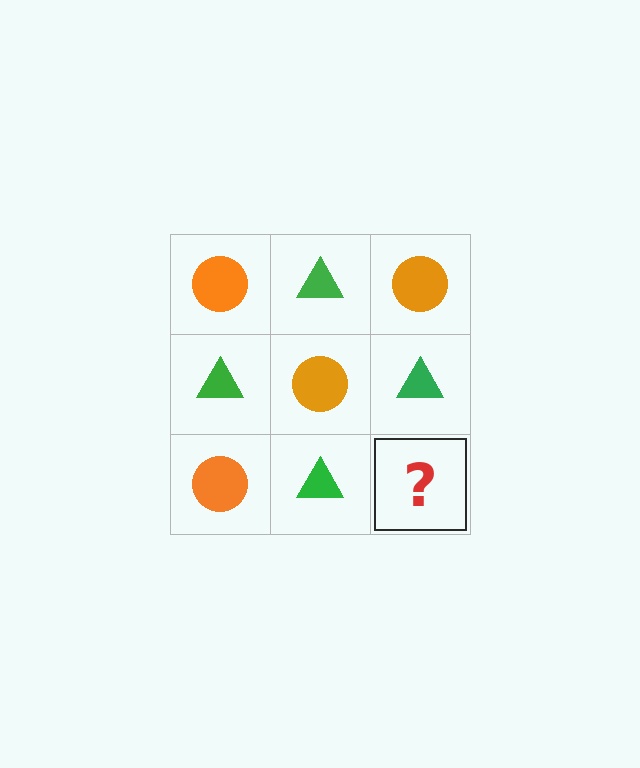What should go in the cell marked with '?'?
The missing cell should contain an orange circle.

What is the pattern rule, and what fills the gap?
The rule is that it alternates orange circle and green triangle in a checkerboard pattern. The gap should be filled with an orange circle.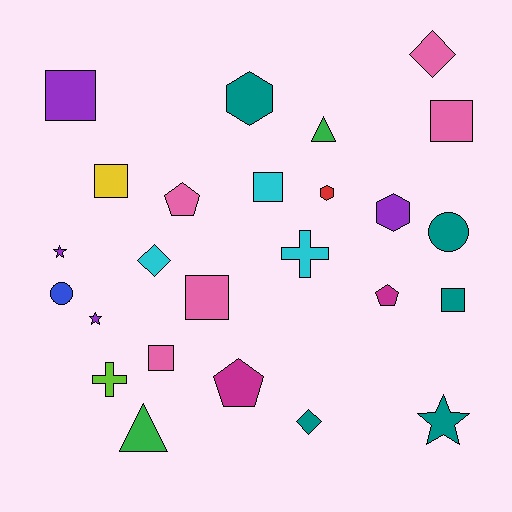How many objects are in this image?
There are 25 objects.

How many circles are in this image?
There are 2 circles.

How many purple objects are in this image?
There are 4 purple objects.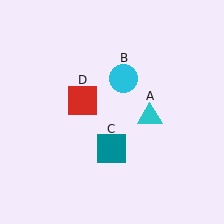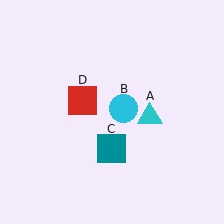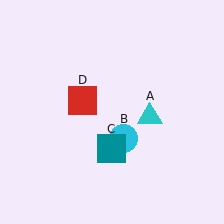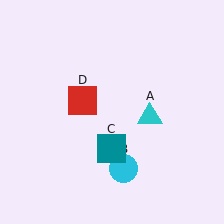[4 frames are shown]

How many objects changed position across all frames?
1 object changed position: cyan circle (object B).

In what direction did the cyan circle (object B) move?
The cyan circle (object B) moved down.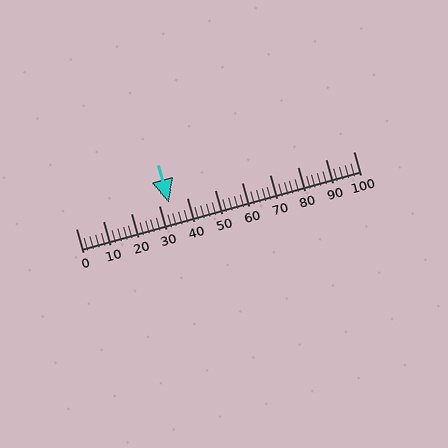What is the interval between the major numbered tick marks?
The major tick marks are spaced 10 units apart.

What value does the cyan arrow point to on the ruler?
The cyan arrow points to approximately 33.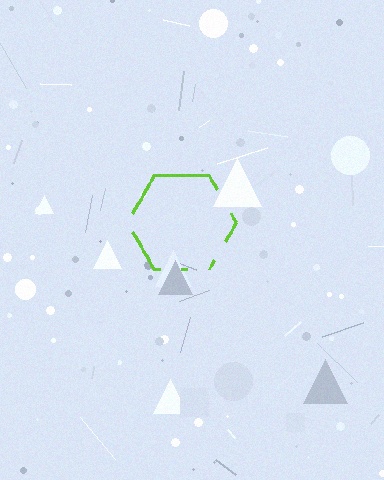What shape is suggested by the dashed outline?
The dashed outline suggests a hexagon.